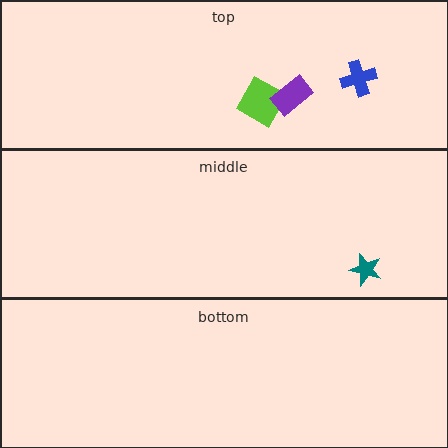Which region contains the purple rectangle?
The top region.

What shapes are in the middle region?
The teal star.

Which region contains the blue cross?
The top region.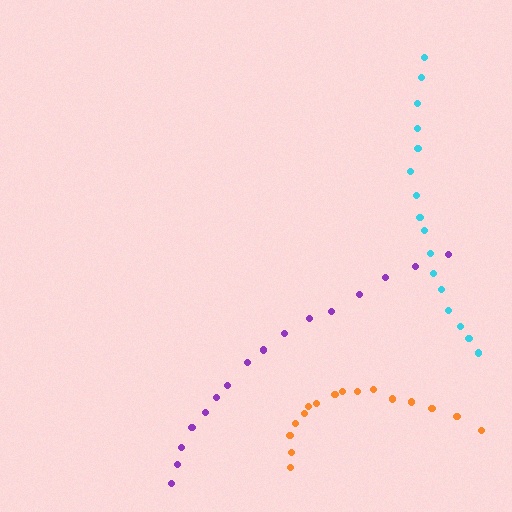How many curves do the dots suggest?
There are 3 distinct paths.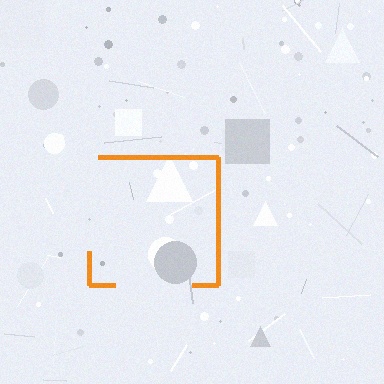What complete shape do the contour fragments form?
The contour fragments form a square.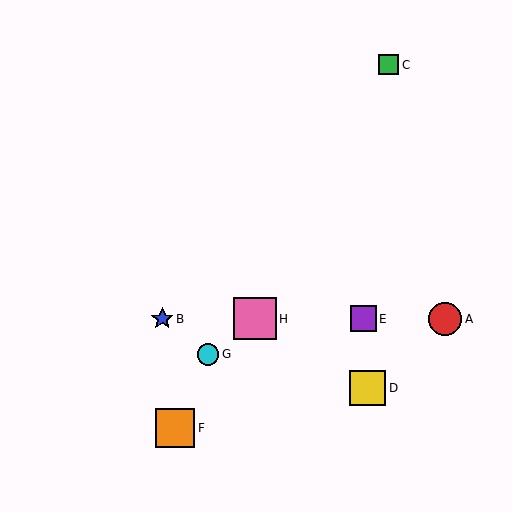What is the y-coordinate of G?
Object G is at y≈354.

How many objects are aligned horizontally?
4 objects (A, B, E, H) are aligned horizontally.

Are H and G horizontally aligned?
No, H is at y≈319 and G is at y≈354.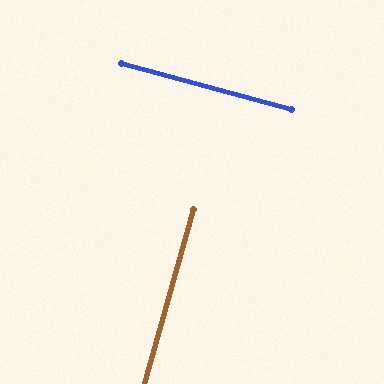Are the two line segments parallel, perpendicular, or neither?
Perpendicular — they meet at approximately 89°.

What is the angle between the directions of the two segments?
Approximately 89 degrees.